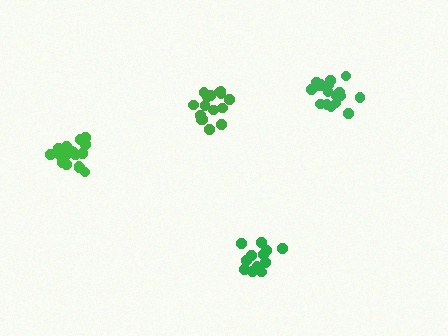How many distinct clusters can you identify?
There are 4 distinct clusters.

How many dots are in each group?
Group 1: 18 dots, Group 2: 12 dots, Group 3: 17 dots, Group 4: 18 dots (65 total).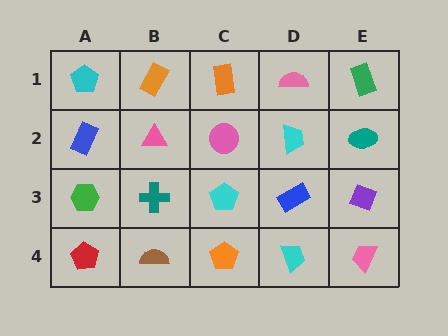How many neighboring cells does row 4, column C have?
3.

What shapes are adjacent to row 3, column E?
A teal ellipse (row 2, column E), a pink trapezoid (row 4, column E), a blue rectangle (row 3, column D).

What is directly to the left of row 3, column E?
A blue rectangle.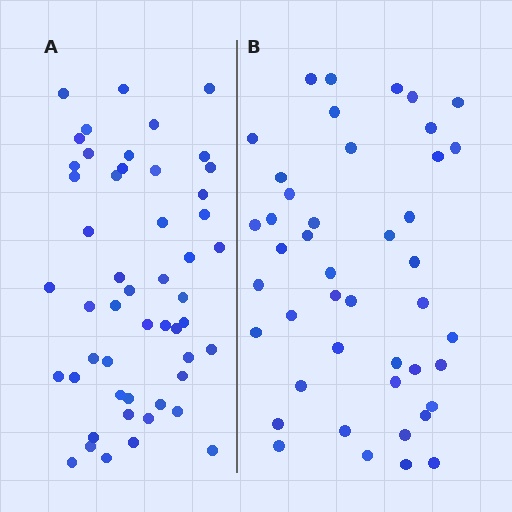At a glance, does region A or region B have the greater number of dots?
Region A (the left region) has more dots.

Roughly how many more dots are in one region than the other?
Region A has roughly 8 or so more dots than region B.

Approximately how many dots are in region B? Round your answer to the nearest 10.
About 40 dots. (The exact count is 44, which rounds to 40.)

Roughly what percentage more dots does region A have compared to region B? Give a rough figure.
About 15% more.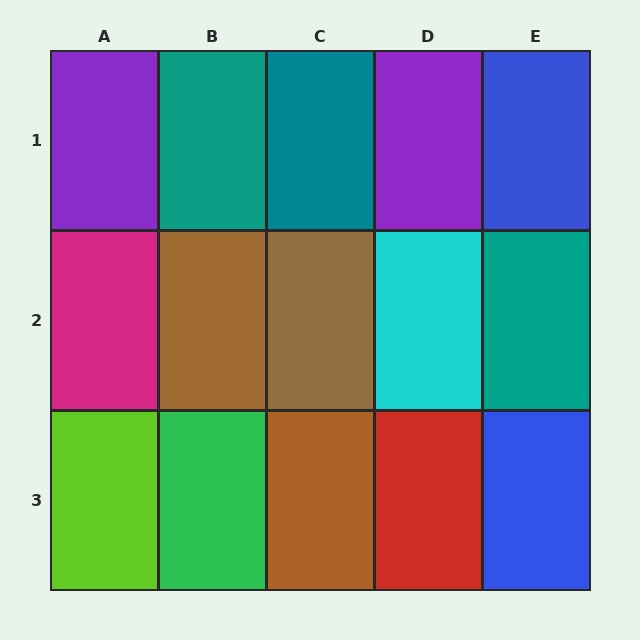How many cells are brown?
3 cells are brown.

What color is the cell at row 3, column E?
Blue.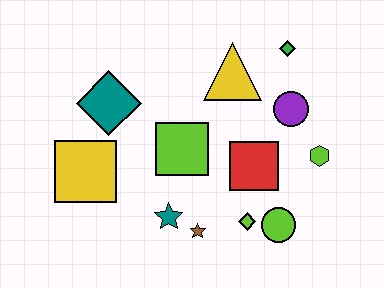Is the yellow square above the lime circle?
Yes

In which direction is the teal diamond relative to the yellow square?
The teal diamond is above the yellow square.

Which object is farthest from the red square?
The yellow square is farthest from the red square.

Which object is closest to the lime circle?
The lime diamond is closest to the lime circle.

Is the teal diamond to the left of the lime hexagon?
Yes